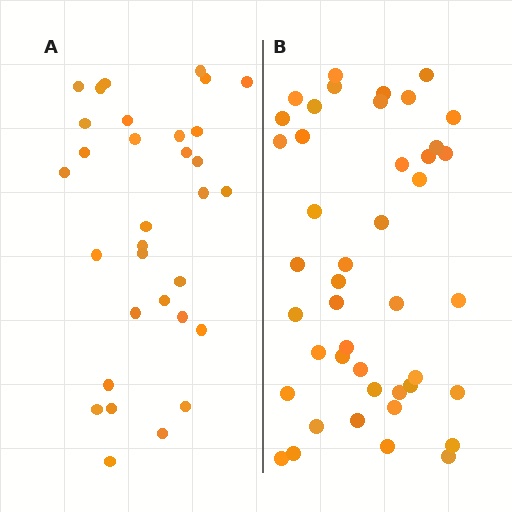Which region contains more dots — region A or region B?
Region B (the right region) has more dots.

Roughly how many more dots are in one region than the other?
Region B has roughly 12 or so more dots than region A.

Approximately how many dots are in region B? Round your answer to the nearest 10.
About 40 dots. (The exact count is 44, which rounds to 40.)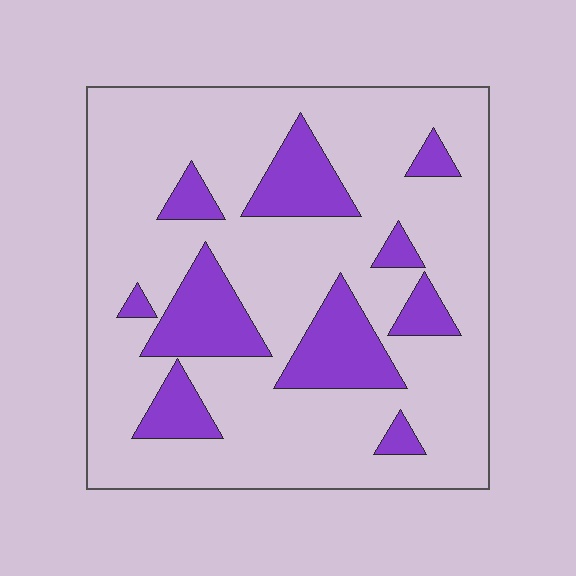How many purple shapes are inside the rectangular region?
10.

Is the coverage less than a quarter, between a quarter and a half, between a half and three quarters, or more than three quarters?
Less than a quarter.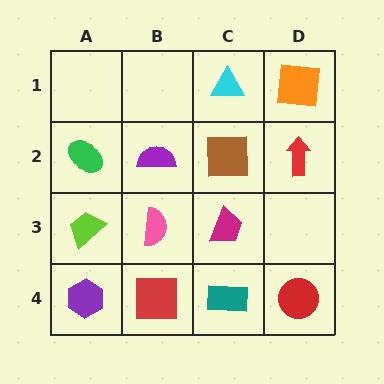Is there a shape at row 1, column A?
No, that cell is empty.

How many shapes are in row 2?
4 shapes.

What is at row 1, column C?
A cyan triangle.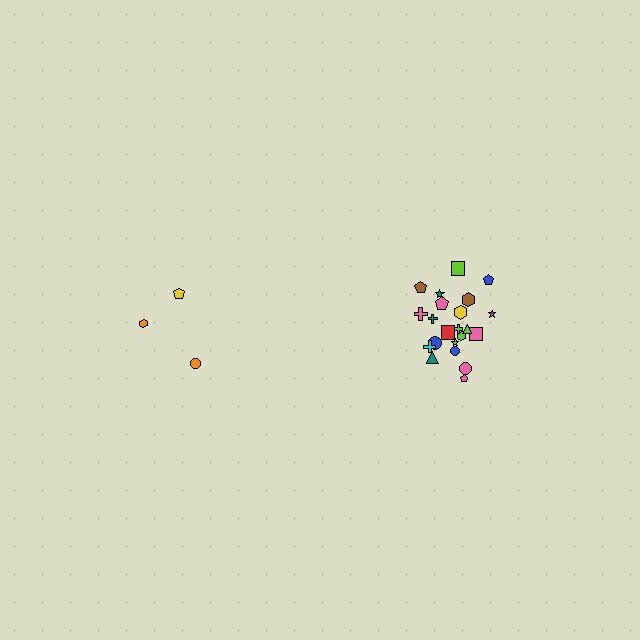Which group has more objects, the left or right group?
The right group.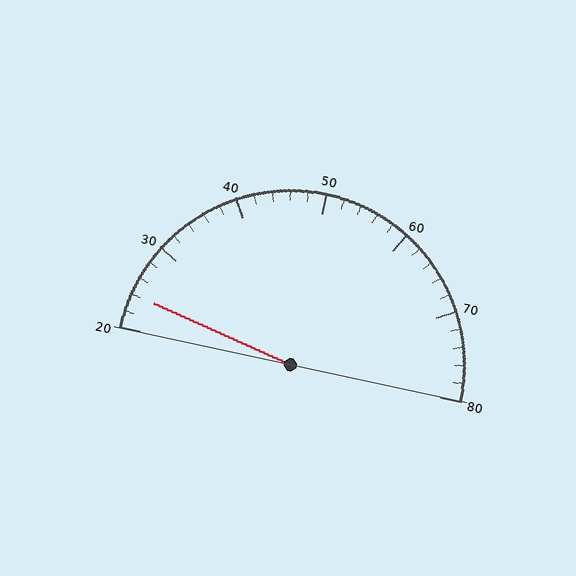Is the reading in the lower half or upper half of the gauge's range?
The reading is in the lower half of the range (20 to 80).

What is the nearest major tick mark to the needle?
The nearest major tick mark is 20.